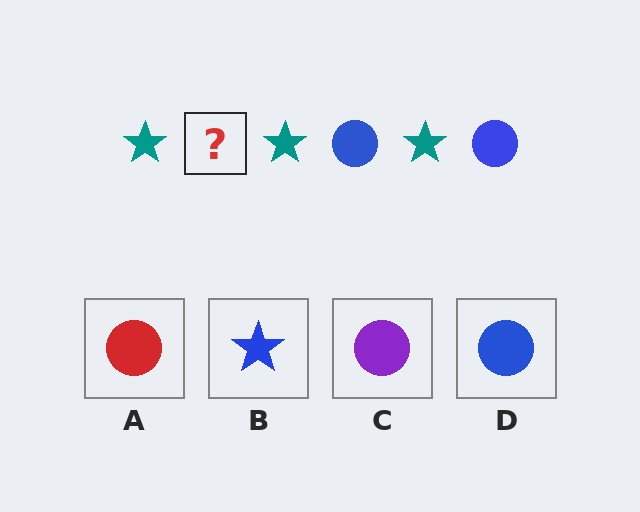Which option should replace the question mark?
Option D.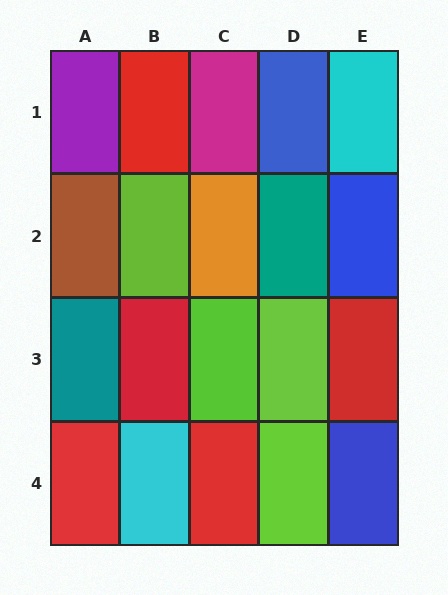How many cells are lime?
4 cells are lime.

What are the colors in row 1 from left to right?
Purple, red, magenta, blue, cyan.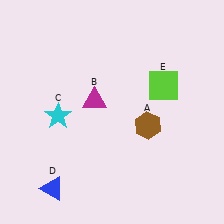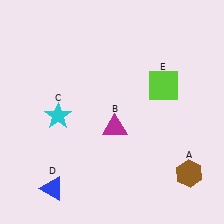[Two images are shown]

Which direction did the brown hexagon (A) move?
The brown hexagon (A) moved down.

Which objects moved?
The objects that moved are: the brown hexagon (A), the magenta triangle (B).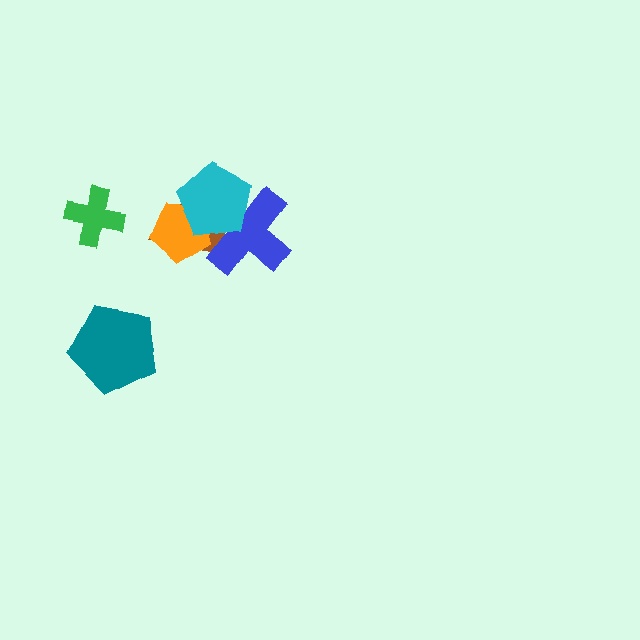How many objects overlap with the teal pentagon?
0 objects overlap with the teal pentagon.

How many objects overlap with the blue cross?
3 objects overlap with the blue cross.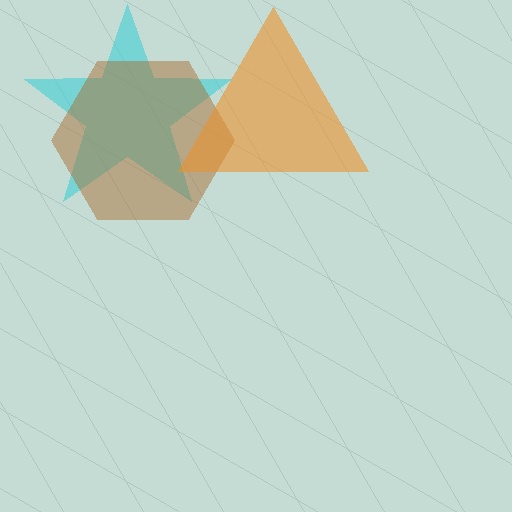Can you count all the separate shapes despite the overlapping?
Yes, there are 3 separate shapes.